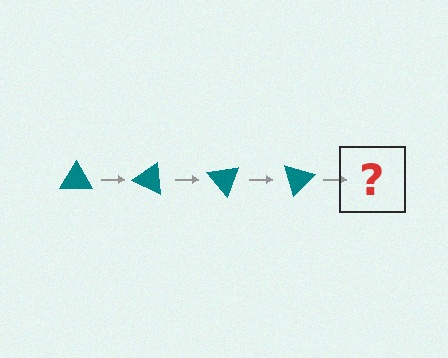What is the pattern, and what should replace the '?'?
The pattern is that the triangle rotates 25 degrees each step. The '?' should be a teal triangle rotated 100 degrees.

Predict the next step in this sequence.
The next step is a teal triangle rotated 100 degrees.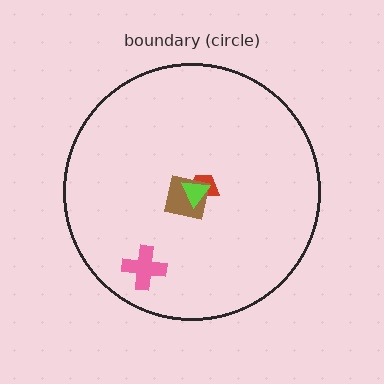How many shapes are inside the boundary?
4 inside, 0 outside.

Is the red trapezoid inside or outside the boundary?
Inside.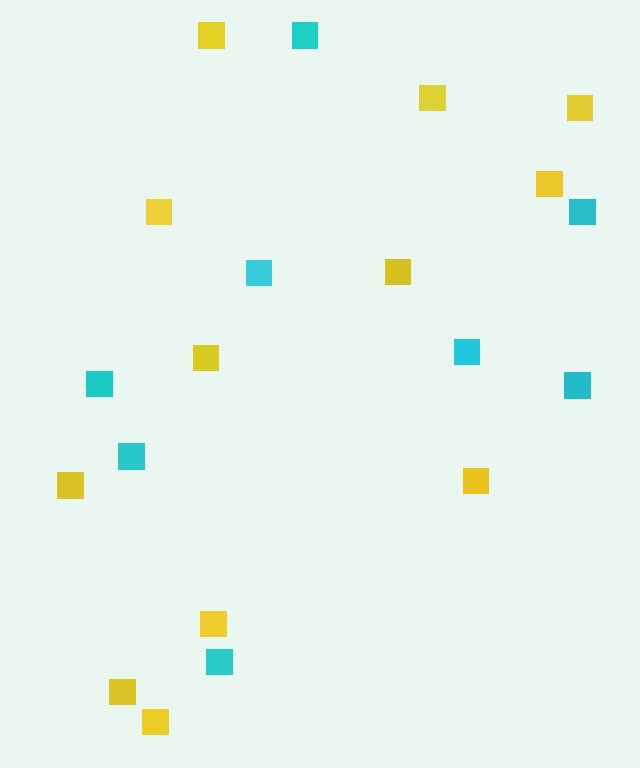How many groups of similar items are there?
There are 2 groups: one group of yellow squares (12) and one group of cyan squares (8).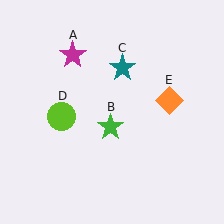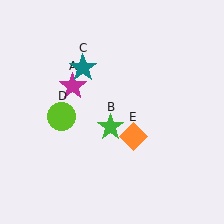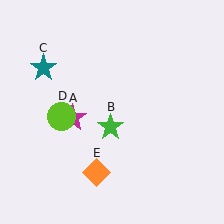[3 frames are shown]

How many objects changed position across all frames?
3 objects changed position: magenta star (object A), teal star (object C), orange diamond (object E).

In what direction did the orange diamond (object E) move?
The orange diamond (object E) moved down and to the left.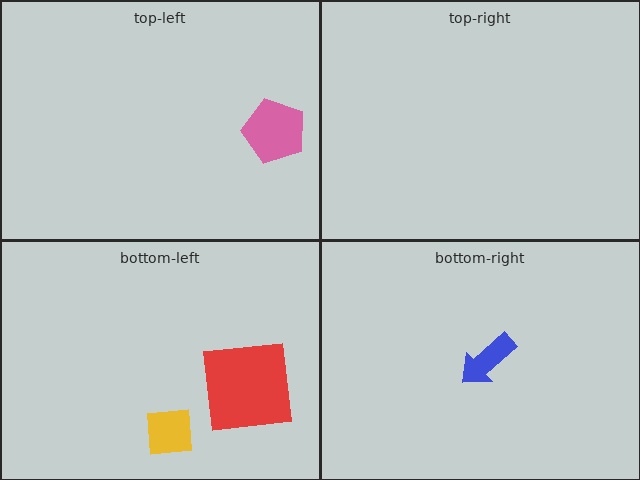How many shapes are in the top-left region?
1.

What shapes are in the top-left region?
The pink pentagon.